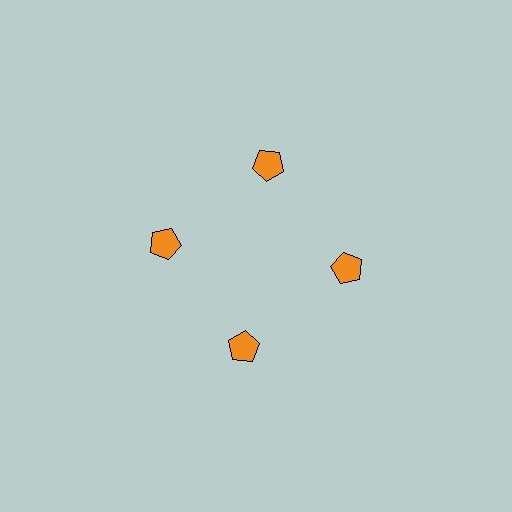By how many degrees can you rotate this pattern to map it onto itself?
The pattern maps onto itself every 90 degrees of rotation.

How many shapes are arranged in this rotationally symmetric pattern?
There are 4 shapes, arranged in 4 groups of 1.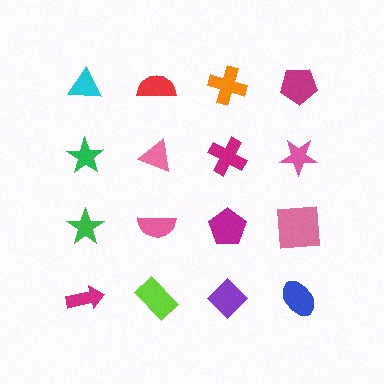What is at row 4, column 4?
A blue ellipse.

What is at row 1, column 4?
A magenta pentagon.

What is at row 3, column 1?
A green star.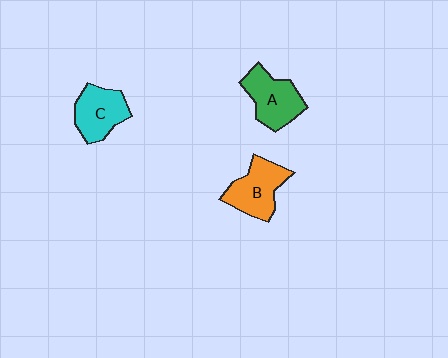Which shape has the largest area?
Shape A (green).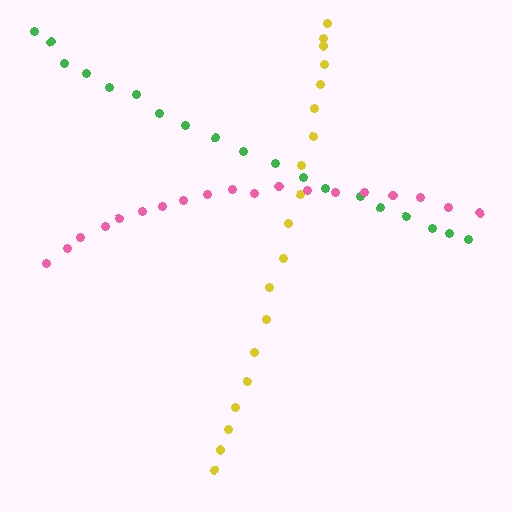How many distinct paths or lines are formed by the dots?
There are 3 distinct paths.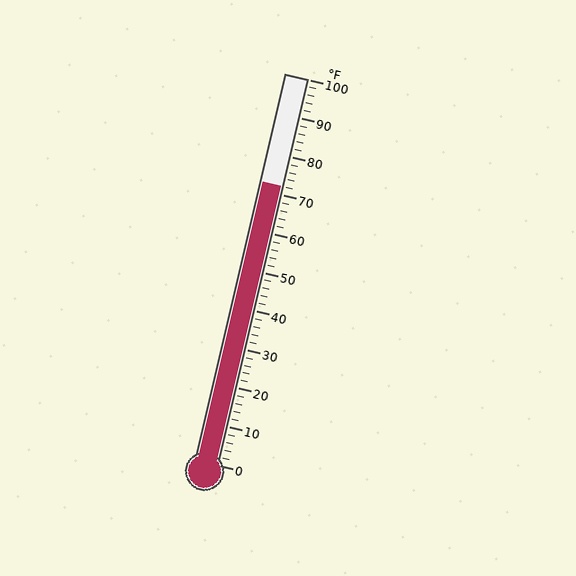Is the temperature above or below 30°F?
The temperature is above 30°F.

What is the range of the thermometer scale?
The thermometer scale ranges from 0°F to 100°F.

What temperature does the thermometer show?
The thermometer shows approximately 72°F.